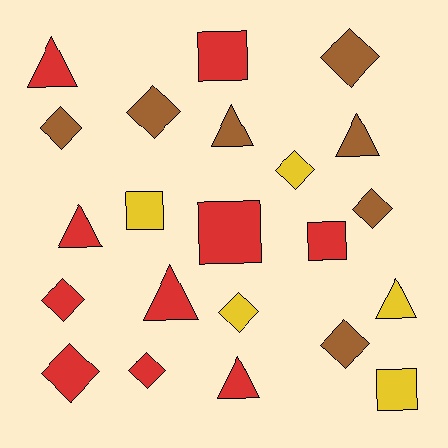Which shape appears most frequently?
Diamond, with 10 objects.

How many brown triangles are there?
There are 2 brown triangles.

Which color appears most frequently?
Red, with 10 objects.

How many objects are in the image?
There are 22 objects.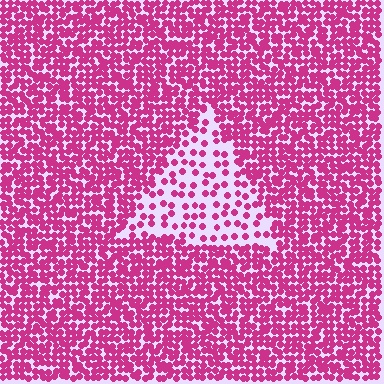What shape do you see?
I see a triangle.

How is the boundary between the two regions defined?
The boundary is defined by a change in element density (approximately 2.7x ratio). All elements are the same color, size, and shape.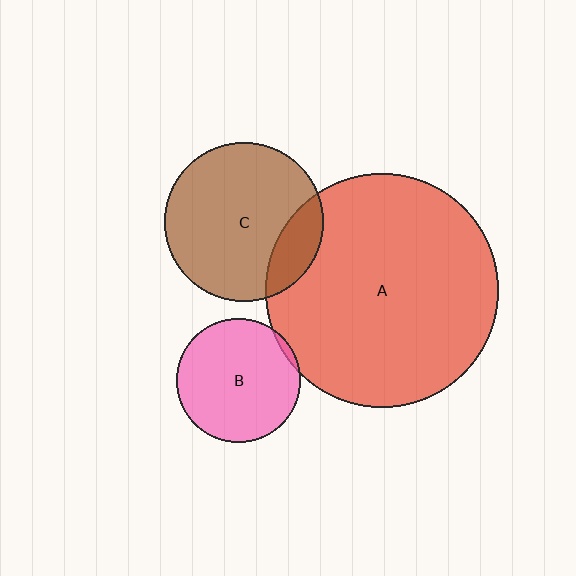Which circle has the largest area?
Circle A (red).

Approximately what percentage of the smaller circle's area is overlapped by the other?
Approximately 5%.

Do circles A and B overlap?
Yes.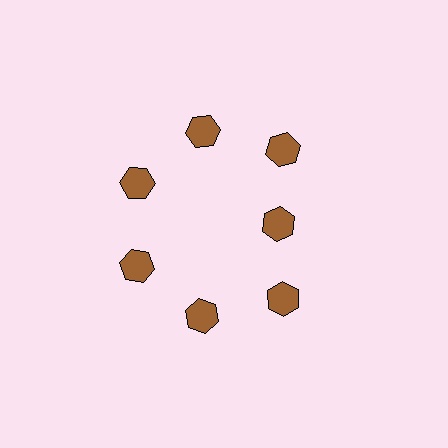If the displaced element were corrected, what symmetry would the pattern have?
It would have 7-fold rotational symmetry — the pattern would map onto itself every 51 degrees.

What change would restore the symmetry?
The symmetry would be restored by moving it outward, back onto the ring so that all 7 hexagons sit at equal angles and equal distance from the center.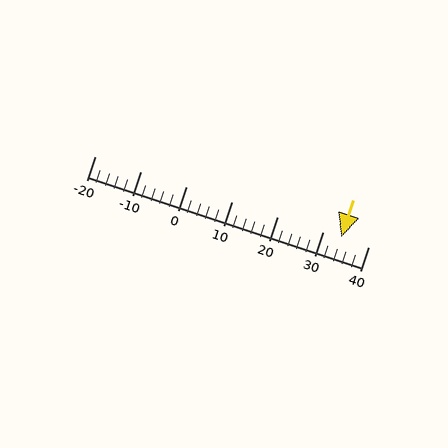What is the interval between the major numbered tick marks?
The major tick marks are spaced 10 units apart.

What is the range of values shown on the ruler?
The ruler shows values from -20 to 40.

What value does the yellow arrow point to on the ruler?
The yellow arrow points to approximately 34.